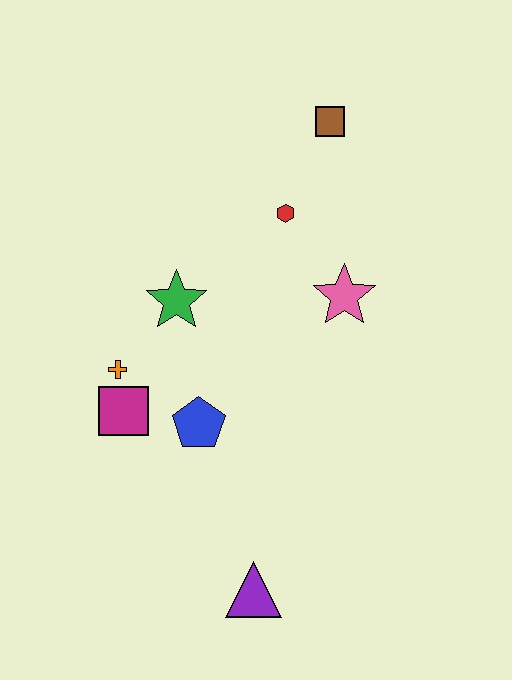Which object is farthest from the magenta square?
The brown square is farthest from the magenta square.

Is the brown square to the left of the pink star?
Yes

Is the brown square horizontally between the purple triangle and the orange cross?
No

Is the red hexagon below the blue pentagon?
No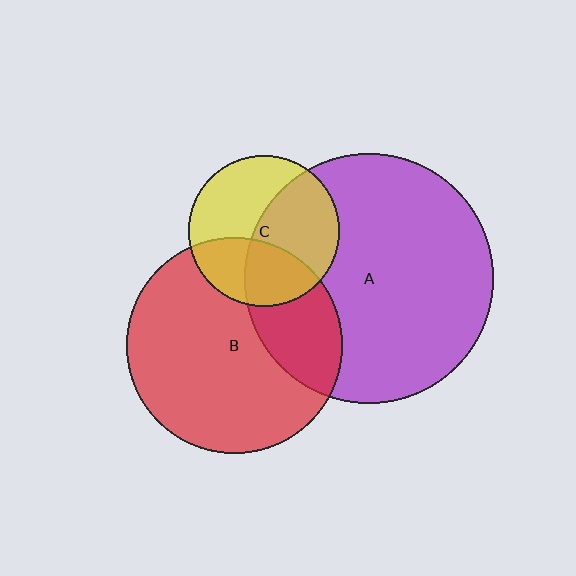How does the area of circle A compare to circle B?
Approximately 1.3 times.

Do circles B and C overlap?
Yes.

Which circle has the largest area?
Circle A (purple).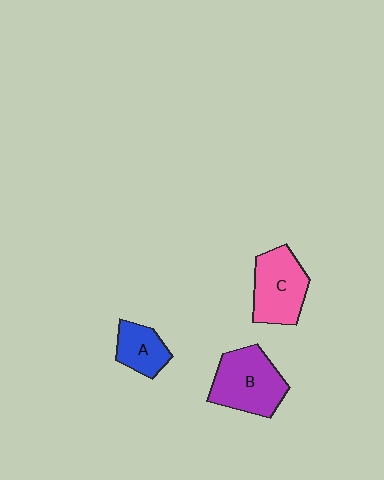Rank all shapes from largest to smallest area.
From largest to smallest: B (purple), C (pink), A (blue).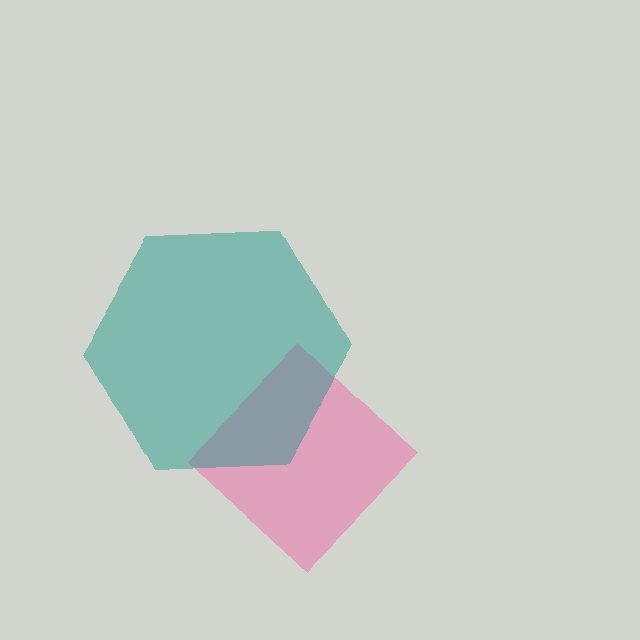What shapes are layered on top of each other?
The layered shapes are: a pink diamond, a teal hexagon.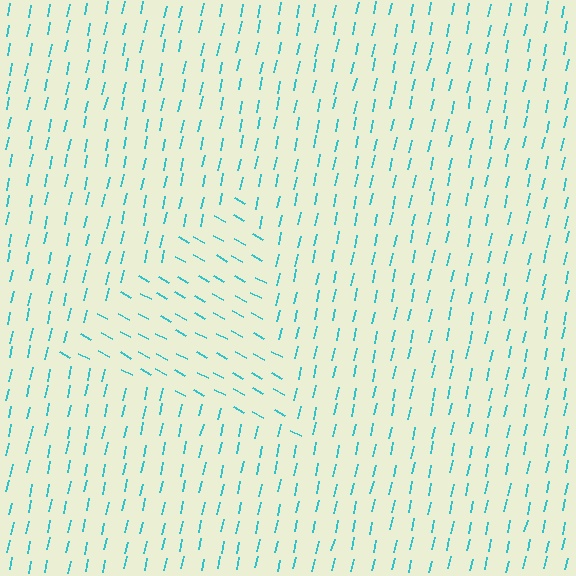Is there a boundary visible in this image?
Yes, there is a texture boundary formed by a change in line orientation.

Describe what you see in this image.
The image is filled with small cyan line segments. A triangle region in the image has lines oriented differently from the surrounding lines, creating a visible texture boundary.